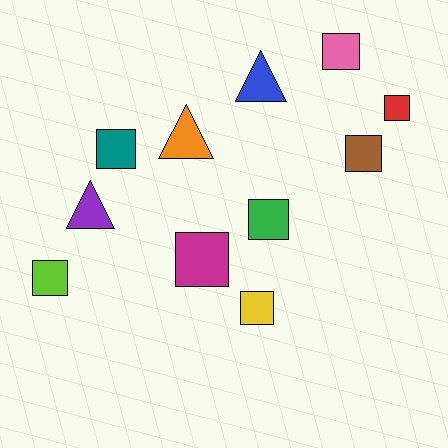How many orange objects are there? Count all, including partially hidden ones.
There is 1 orange object.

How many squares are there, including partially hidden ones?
There are 8 squares.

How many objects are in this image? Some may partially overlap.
There are 11 objects.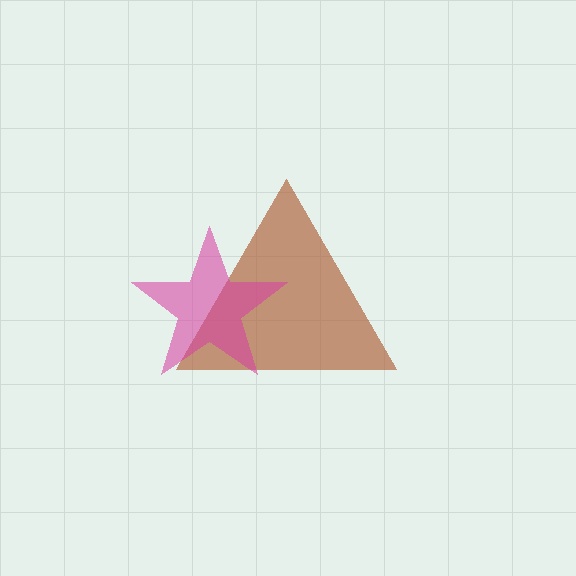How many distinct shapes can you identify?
There are 2 distinct shapes: a brown triangle, a magenta star.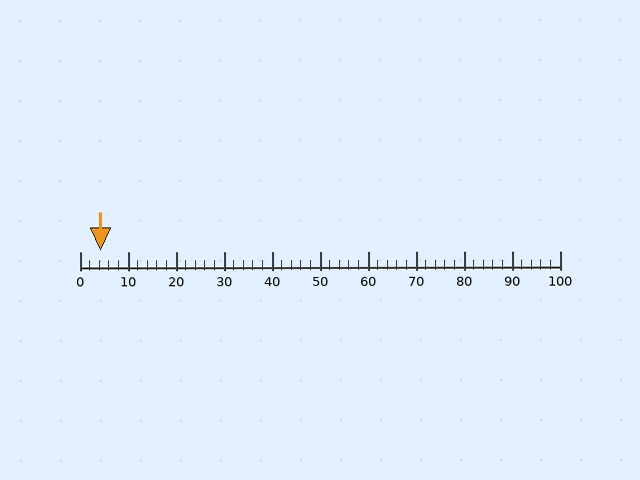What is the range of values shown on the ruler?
The ruler shows values from 0 to 100.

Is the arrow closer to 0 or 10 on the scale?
The arrow is closer to 0.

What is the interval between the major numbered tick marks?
The major tick marks are spaced 10 units apart.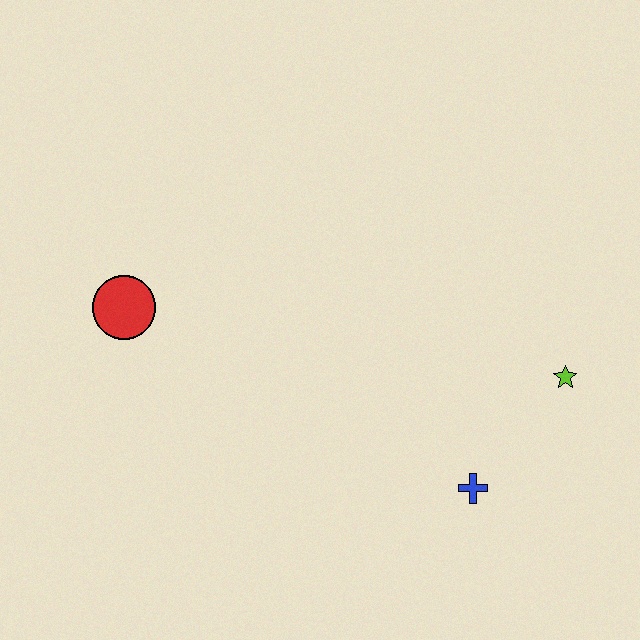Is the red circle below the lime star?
No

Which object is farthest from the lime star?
The red circle is farthest from the lime star.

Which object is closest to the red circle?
The blue cross is closest to the red circle.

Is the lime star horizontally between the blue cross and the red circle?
No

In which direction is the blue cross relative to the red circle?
The blue cross is to the right of the red circle.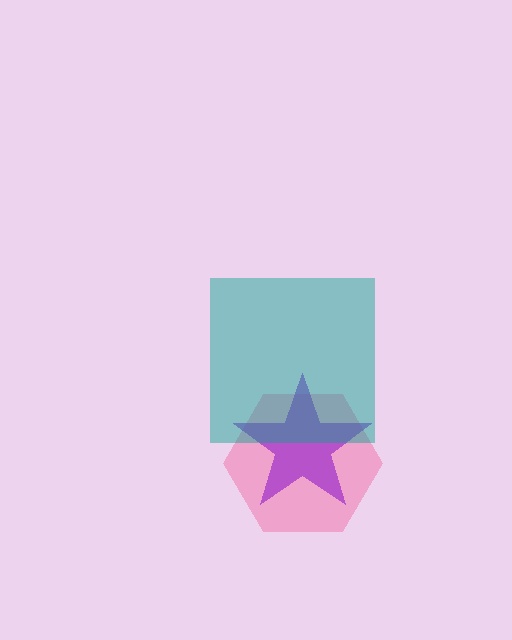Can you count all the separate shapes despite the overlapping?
Yes, there are 3 separate shapes.